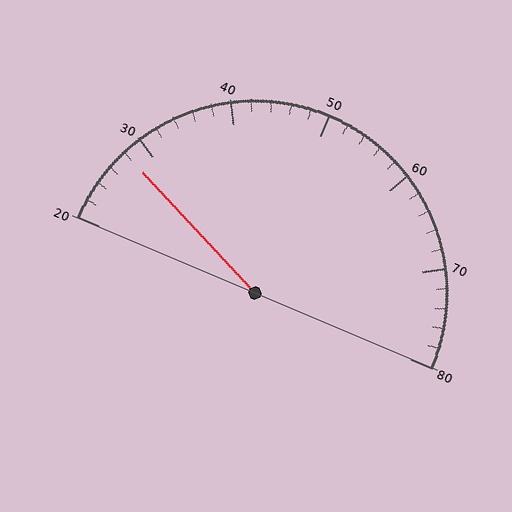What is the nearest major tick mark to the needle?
The nearest major tick mark is 30.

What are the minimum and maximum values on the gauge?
The gauge ranges from 20 to 80.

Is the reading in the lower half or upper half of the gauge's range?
The reading is in the lower half of the range (20 to 80).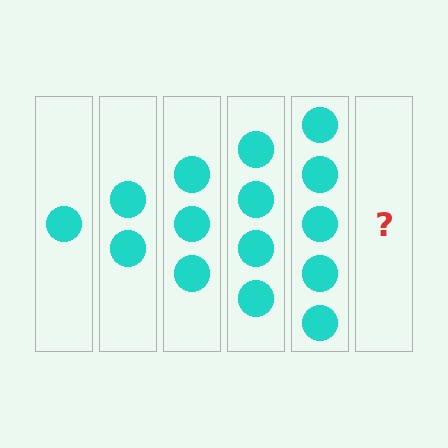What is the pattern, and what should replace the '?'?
The pattern is that each step adds one more circle. The '?' should be 6 circles.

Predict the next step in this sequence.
The next step is 6 circles.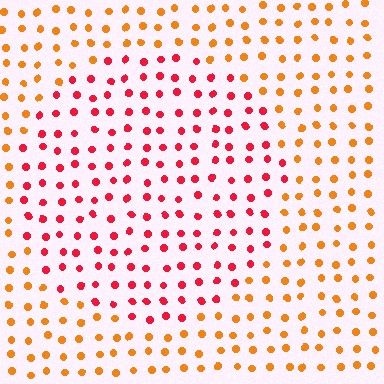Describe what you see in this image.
The image is filled with small orange elements in a uniform arrangement. A circle-shaped region is visible where the elements are tinted to a slightly different hue, forming a subtle color boundary.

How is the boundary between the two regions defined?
The boundary is defined purely by a slight shift in hue (about 41 degrees). Spacing, size, and orientation are identical on both sides.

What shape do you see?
I see a circle.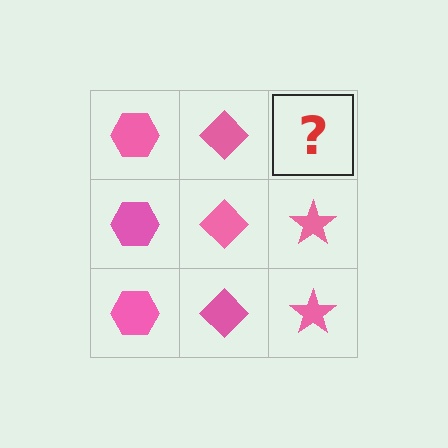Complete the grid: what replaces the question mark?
The question mark should be replaced with a pink star.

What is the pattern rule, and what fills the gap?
The rule is that each column has a consistent shape. The gap should be filled with a pink star.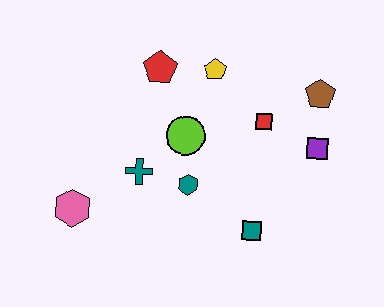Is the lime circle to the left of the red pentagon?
No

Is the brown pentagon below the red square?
No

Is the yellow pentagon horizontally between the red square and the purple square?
No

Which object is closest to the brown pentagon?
The purple square is closest to the brown pentagon.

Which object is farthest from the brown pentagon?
The pink hexagon is farthest from the brown pentagon.